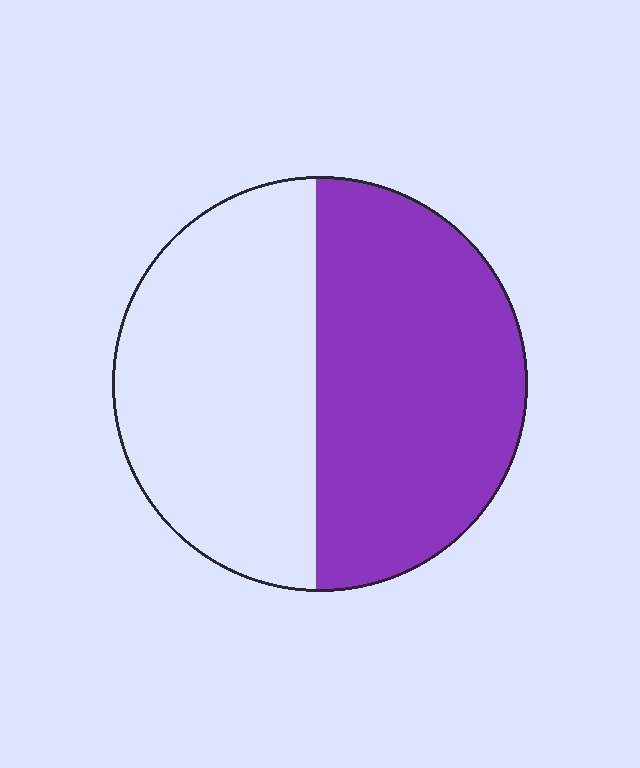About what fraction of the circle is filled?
About one half (1/2).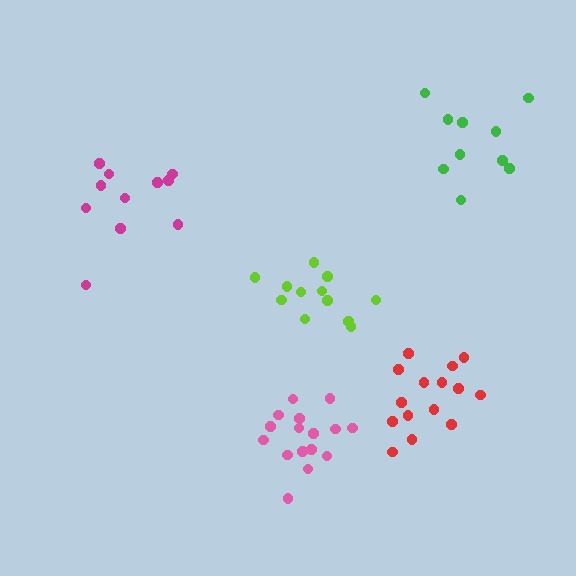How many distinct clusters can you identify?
There are 5 distinct clusters.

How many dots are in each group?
Group 1: 12 dots, Group 2: 11 dots, Group 3: 16 dots, Group 4: 15 dots, Group 5: 10 dots (64 total).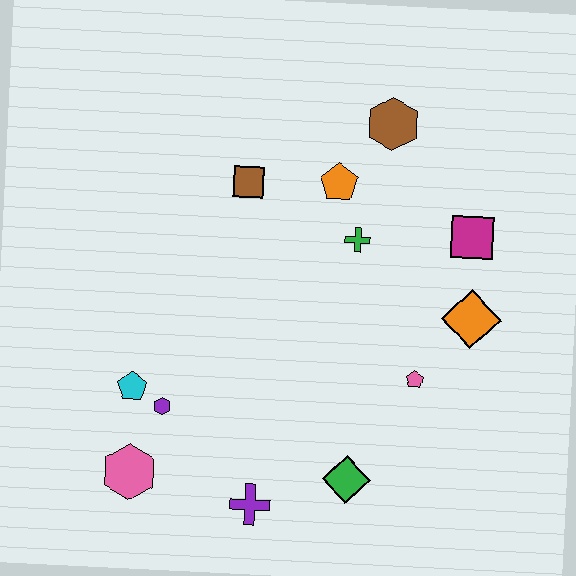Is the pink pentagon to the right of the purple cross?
Yes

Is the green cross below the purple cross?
No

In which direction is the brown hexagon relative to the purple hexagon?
The brown hexagon is above the purple hexagon.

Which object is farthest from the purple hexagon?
The brown hexagon is farthest from the purple hexagon.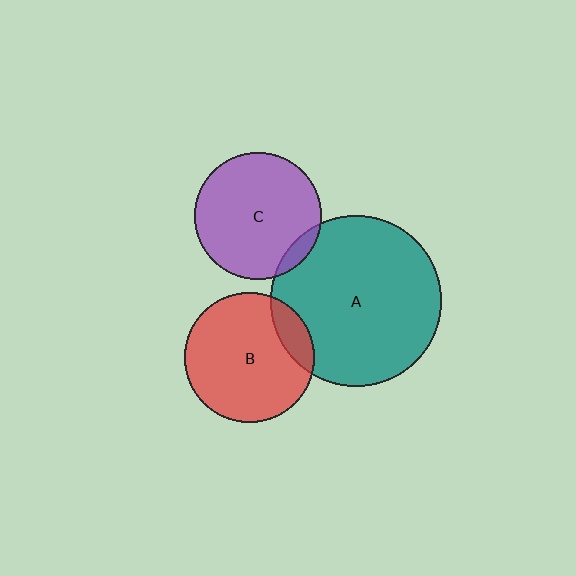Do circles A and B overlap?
Yes.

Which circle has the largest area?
Circle A (teal).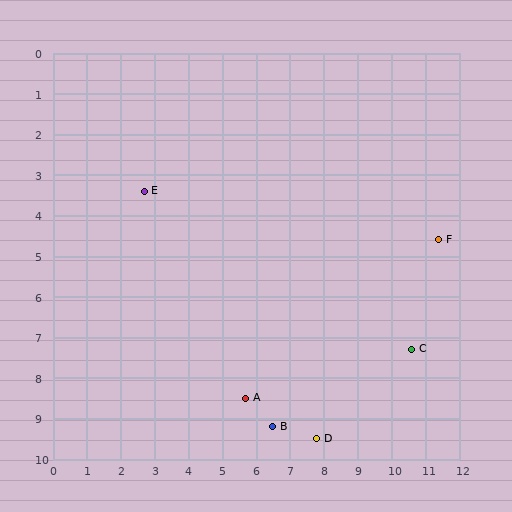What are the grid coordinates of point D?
Point D is at approximately (7.8, 9.5).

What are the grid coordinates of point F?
Point F is at approximately (11.4, 4.6).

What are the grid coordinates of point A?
Point A is at approximately (5.7, 8.5).